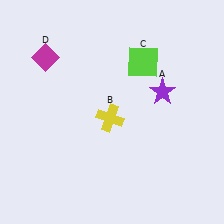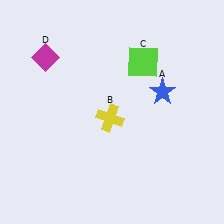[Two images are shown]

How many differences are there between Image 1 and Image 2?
There is 1 difference between the two images.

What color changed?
The star (A) changed from purple in Image 1 to blue in Image 2.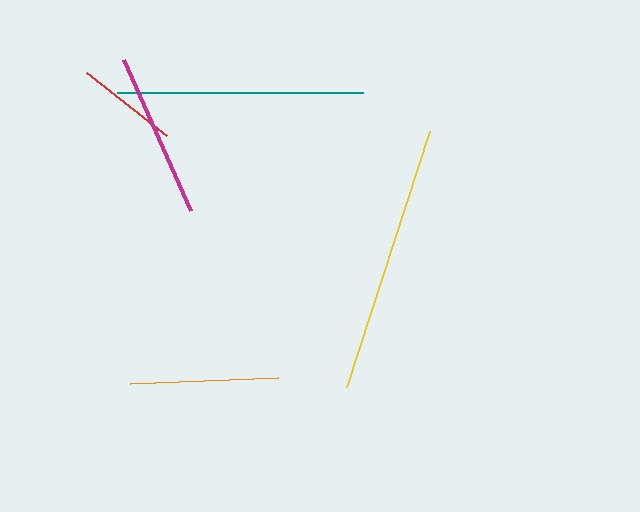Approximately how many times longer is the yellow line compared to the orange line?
The yellow line is approximately 1.8 times the length of the orange line.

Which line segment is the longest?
The yellow line is the longest at approximately 270 pixels.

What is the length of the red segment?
The red segment is approximately 101 pixels long.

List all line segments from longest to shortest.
From longest to shortest: yellow, teal, magenta, orange, red.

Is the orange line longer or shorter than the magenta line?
The magenta line is longer than the orange line.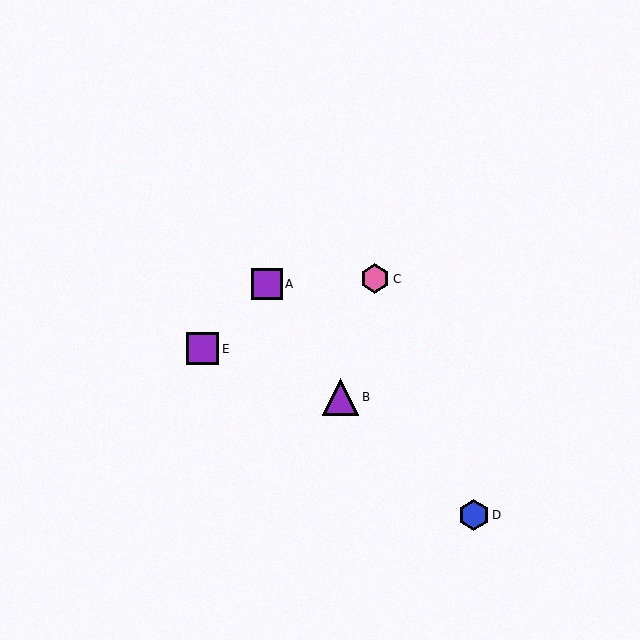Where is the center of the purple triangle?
The center of the purple triangle is at (341, 397).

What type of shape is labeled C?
Shape C is a pink hexagon.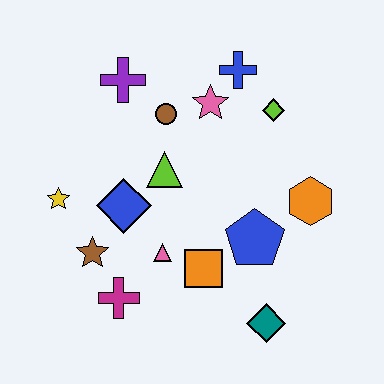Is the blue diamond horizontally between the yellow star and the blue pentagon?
Yes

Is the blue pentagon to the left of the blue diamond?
No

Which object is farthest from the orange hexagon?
The yellow star is farthest from the orange hexagon.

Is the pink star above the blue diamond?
Yes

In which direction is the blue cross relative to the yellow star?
The blue cross is to the right of the yellow star.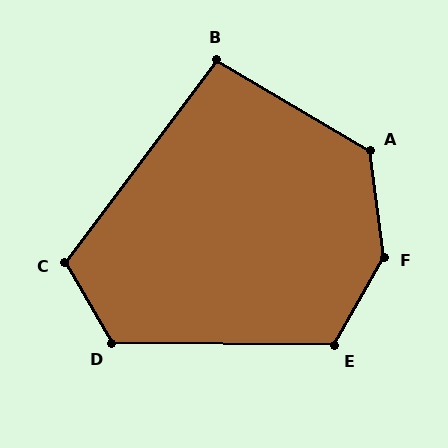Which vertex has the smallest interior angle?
B, at approximately 97 degrees.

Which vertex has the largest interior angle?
F, at approximately 143 degrees.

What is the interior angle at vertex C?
Approximately 113 degrees (obtuse).